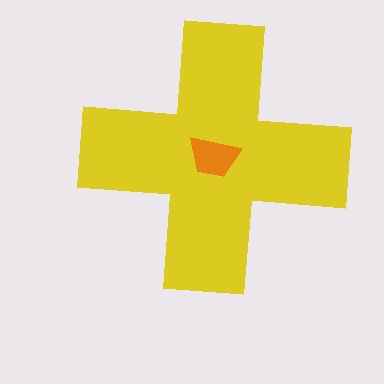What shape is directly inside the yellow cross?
The orange trapezoid.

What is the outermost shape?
The yellow cross.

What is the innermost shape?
The orange trapezoid.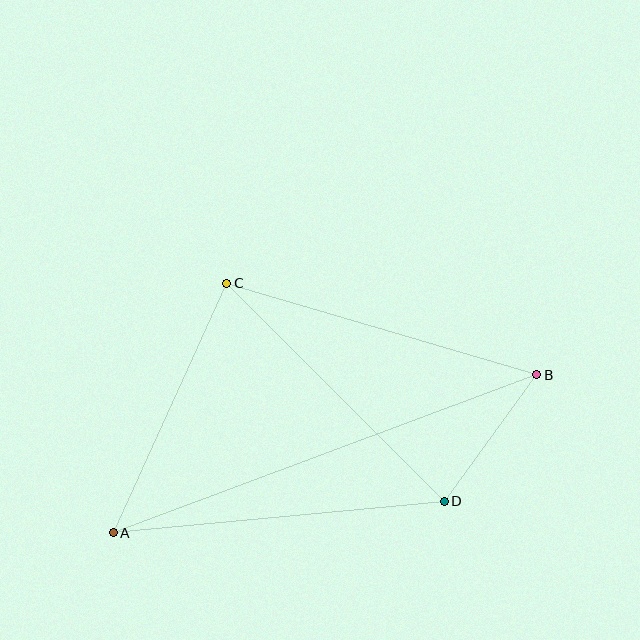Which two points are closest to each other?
Points B and D are closest to each other.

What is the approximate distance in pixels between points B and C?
The distance between B and C is approximately 324 pixels.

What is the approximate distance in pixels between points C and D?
The distance between C and D is approximately 308 pixels.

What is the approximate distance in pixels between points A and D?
The distance between A and D is approximately 332 pixels.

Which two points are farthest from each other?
Points A and B are farthest from each other.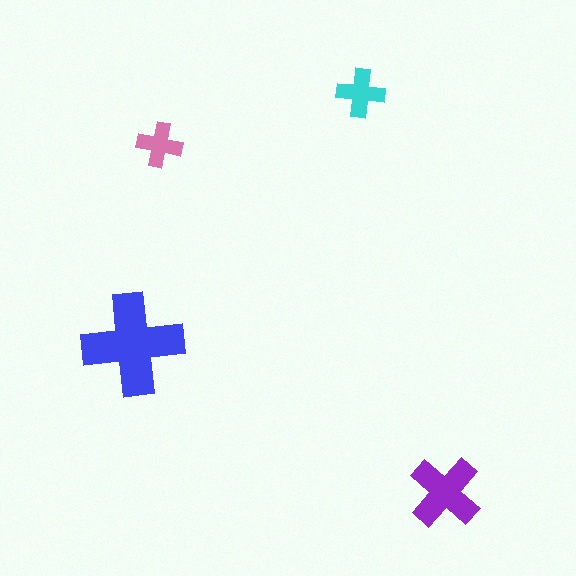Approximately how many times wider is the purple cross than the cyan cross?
About 1.5 times wider.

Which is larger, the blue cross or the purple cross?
The blue one.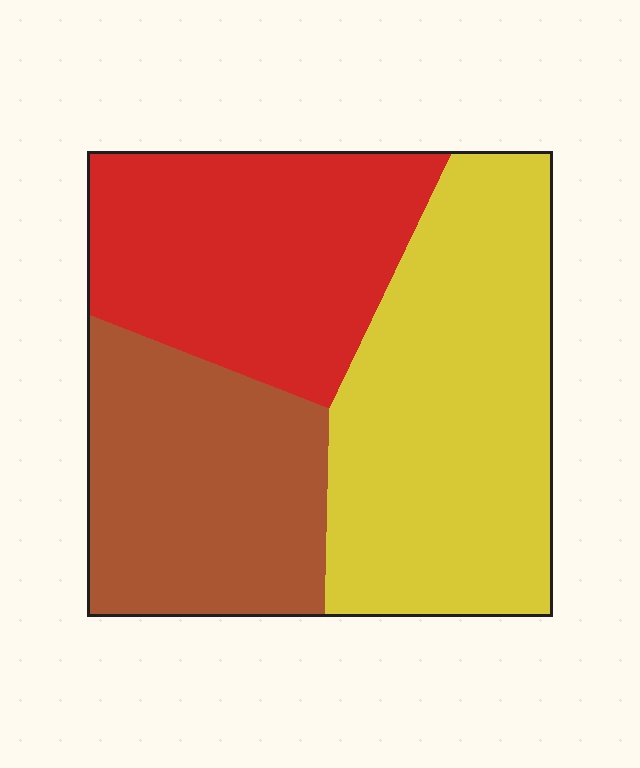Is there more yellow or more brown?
Yellow.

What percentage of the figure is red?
Red covers 31% of the figure.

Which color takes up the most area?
Yellow, at roughly 40%.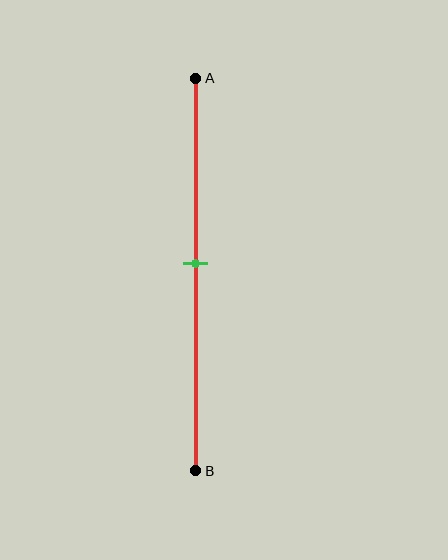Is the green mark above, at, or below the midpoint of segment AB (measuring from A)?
The green mark is approximately at the midpoint of segment AB.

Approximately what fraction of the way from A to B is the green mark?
The green mark is approximately 45% of the way from A to B.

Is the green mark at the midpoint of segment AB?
Yes, the mark is approximately at the midpoint.